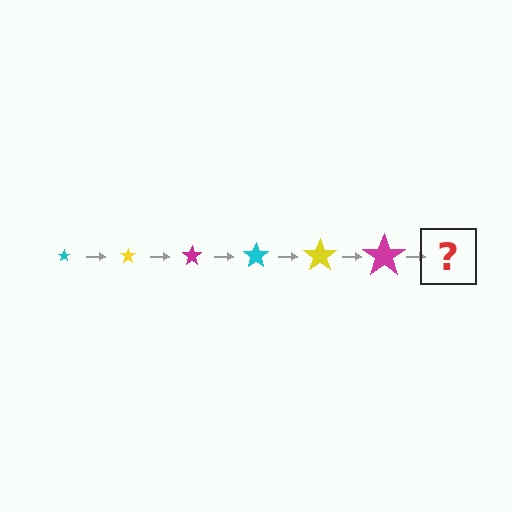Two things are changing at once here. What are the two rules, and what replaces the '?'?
The two rules are that the star grows larger each step and the color cycles through cyan, yellow, and magenta. The '?' should be a cyan star, larger than the previous one.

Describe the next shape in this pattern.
It should be a cyan star, larger than the previous one.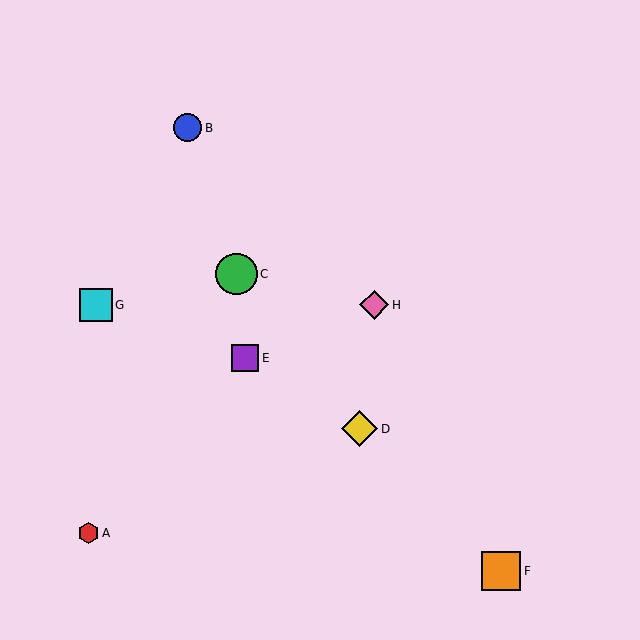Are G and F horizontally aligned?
No, G is at y≈305 and F is at y≈571.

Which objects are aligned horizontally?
Objects G, H are aligned horizontally.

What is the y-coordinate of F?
Object F is at y≈571.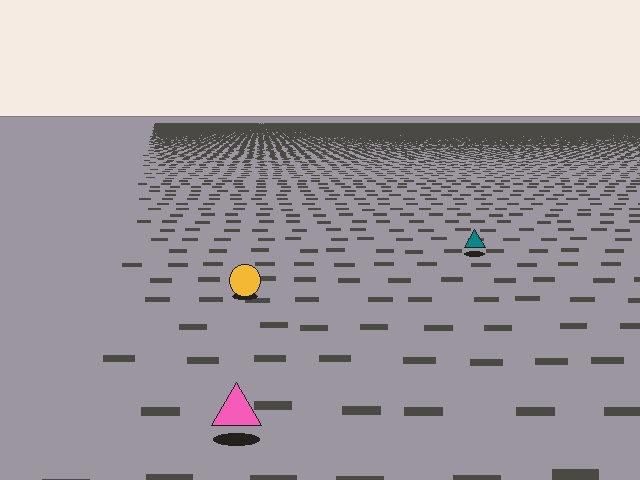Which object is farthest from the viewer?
The teal triangle is farthest from the viewer. It appears smaller and the ground texture around it is denser.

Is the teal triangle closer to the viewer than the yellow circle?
No. The yellow circle is closer — you can tell from the texture gradient: the ground texture is coarser near it.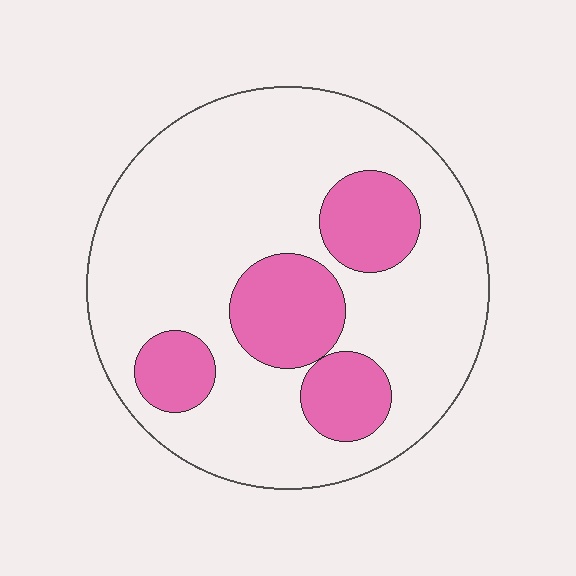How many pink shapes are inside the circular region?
4.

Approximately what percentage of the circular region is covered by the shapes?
Approximately 25%.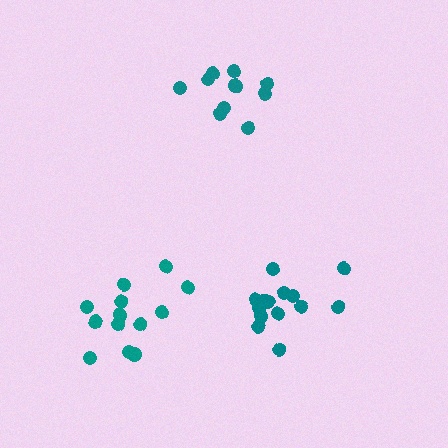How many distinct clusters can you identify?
There are 3 distinct clusters.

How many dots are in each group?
Group 1: 13 dots, Group 2: 15 dots, Group 3: 11 dots (39 total).